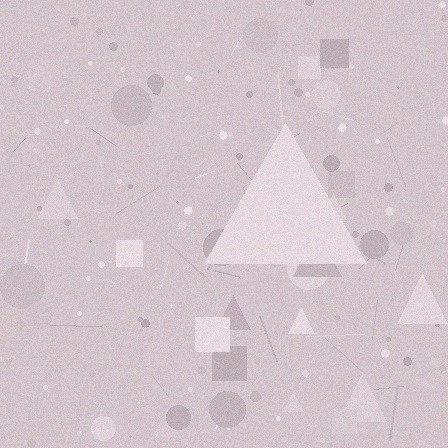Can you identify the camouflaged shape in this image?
The camouflaged shape is a triangle.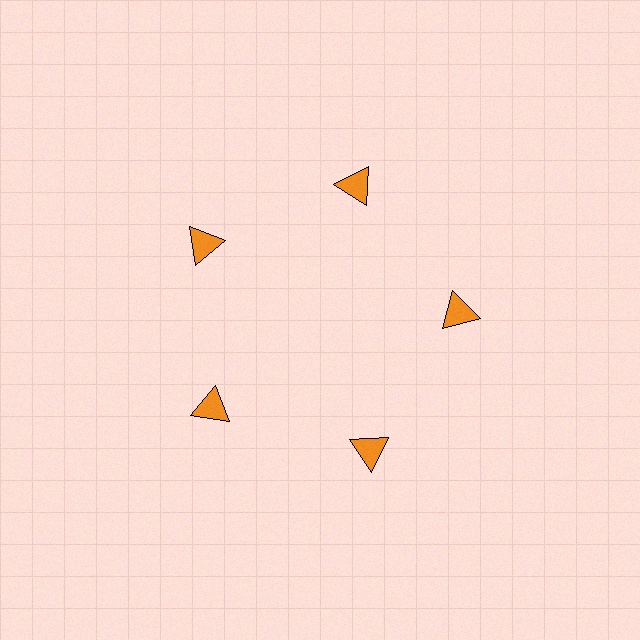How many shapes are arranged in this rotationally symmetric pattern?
There are 5 shapes, arranged in 5 groups of 1.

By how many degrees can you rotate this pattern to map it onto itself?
The pattern maps onto itself every 72 degrees of rotation.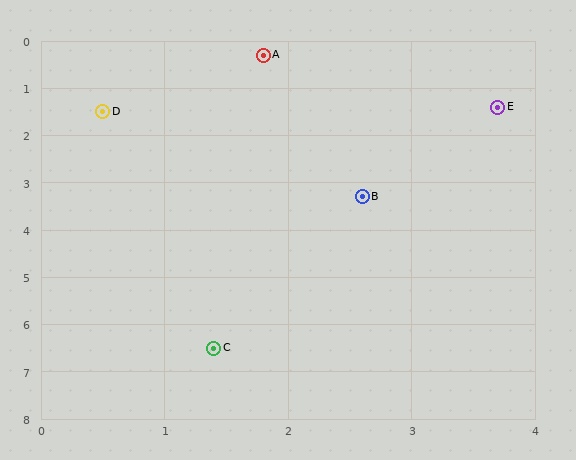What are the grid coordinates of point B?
Point B is at approximately (2.6, 3.3).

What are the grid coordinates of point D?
Point D is at approximately (0.5, 1.5).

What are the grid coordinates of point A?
Point A is at approximately (1.8, 0.3).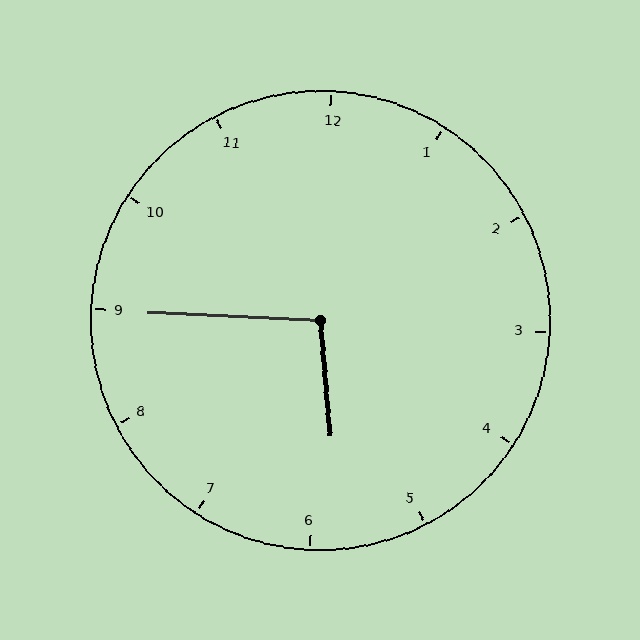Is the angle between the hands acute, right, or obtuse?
It is obtuse.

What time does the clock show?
5:45.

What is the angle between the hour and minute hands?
Approximately 98 degrees.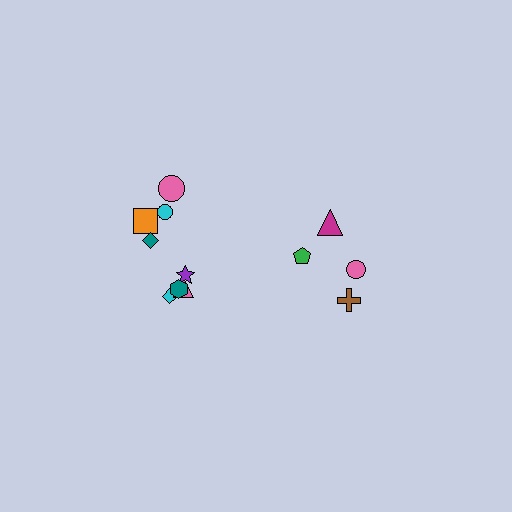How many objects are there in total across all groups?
There are 12 objects.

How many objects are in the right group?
There are 4 objects.